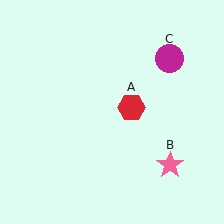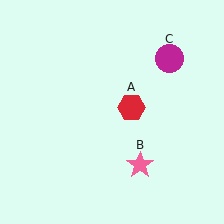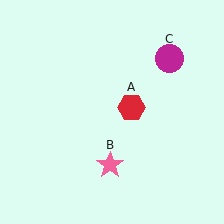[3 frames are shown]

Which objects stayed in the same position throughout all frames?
Red hexagon (object A) and magenta circle (object C) remained stationary.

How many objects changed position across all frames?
1 object changed position: pink star (object B).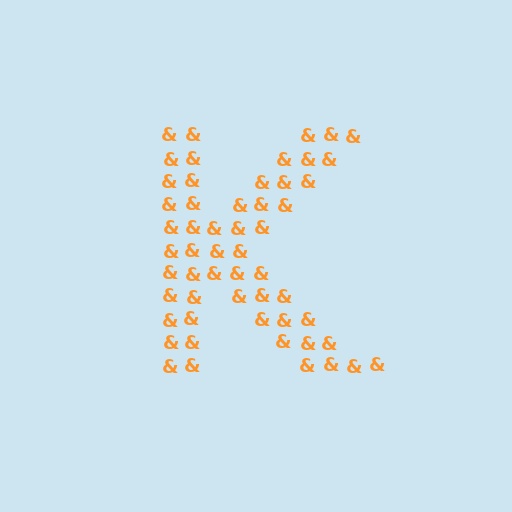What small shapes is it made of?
It is made of small ampersands.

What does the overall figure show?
The overall figure shows the letter K.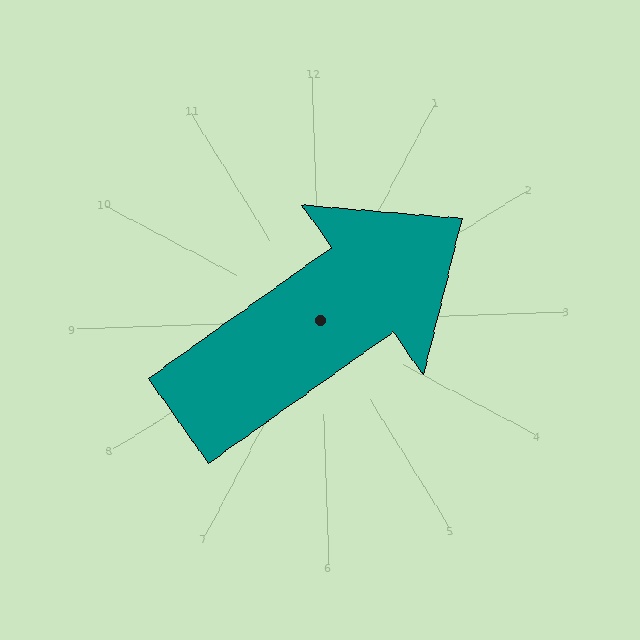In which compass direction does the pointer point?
Northeast.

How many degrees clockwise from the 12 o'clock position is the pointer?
Approximately 56 degrees.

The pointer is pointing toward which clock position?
Roughly 2 o'clock.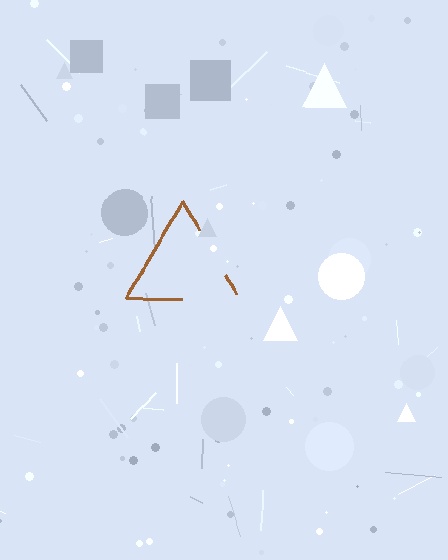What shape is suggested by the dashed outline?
The dashed outline suggests a triangle.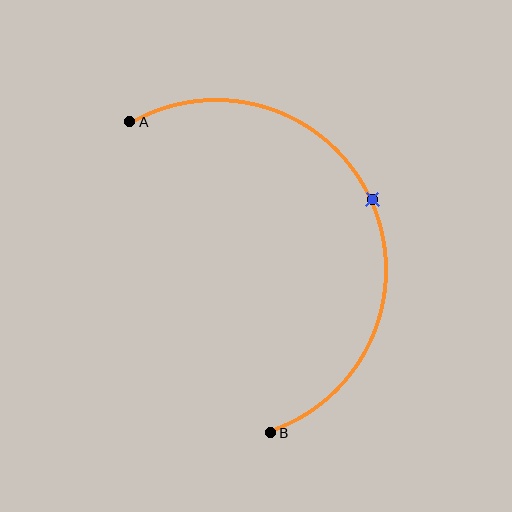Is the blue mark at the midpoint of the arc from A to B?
Yes. The blue mark lies on the arc at equal arc-length from both A and B — it is the arc midpoint.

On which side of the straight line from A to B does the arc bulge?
The arc bulges to the right of the straight line connecting A and B.